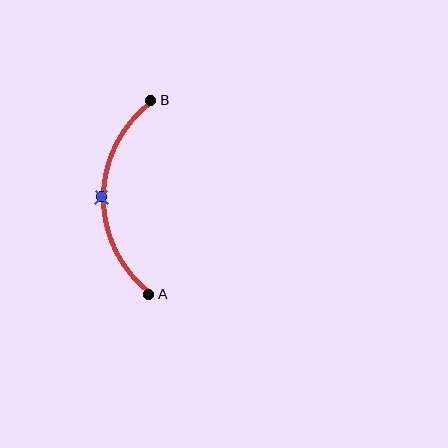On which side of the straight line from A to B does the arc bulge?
The arc bulges to the left of the straight line connecting A and B.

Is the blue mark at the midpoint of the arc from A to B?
Yes. The blue mark lies on the arc at equal arc-length from both A and B — it is the arc midpoint.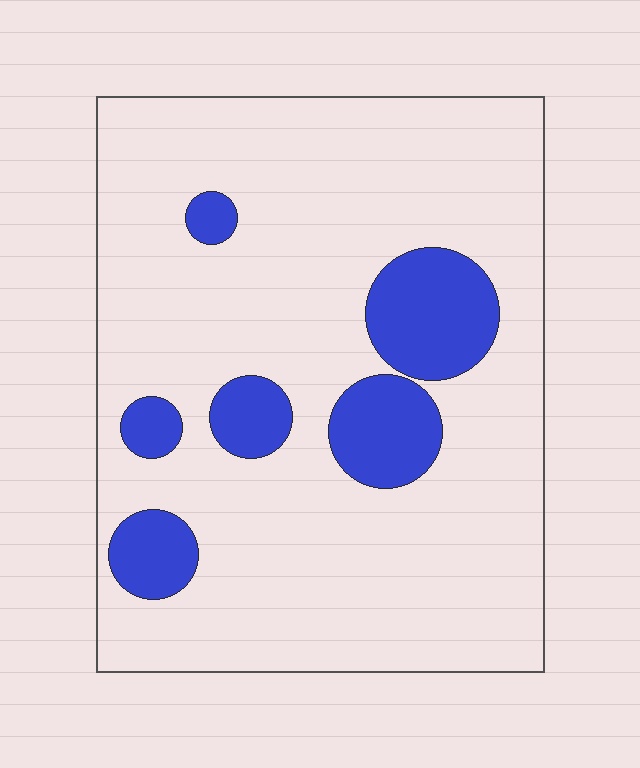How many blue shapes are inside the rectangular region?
6.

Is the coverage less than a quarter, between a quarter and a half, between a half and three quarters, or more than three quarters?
Less than a quarter.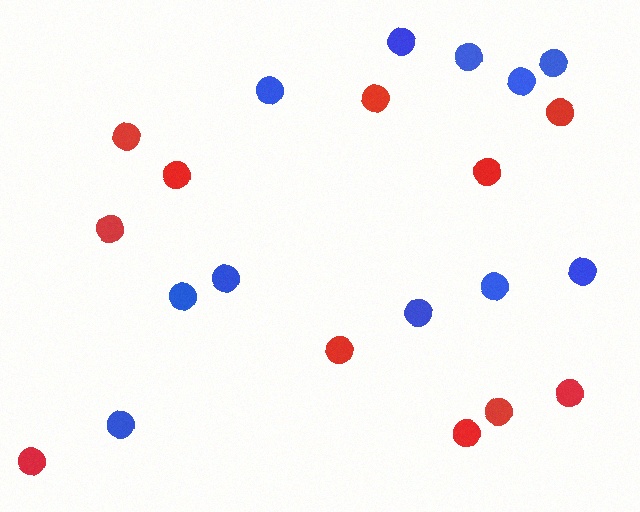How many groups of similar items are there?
There are 2 groups: one group of blue circles (11) and one group of red circles (11).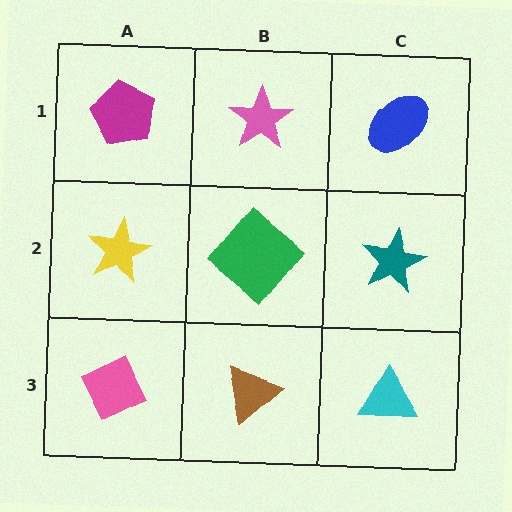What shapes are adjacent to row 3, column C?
A teal star (row 2, column C), a brown triangle (row 3, column B).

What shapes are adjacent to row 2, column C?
A blue ellipse (row 1, column C), a cyan triangle (row 3, column C), a green diamond (row 2, column B).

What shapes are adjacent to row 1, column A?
A yellow star (row 2, column A), a pink star (row 1, column B).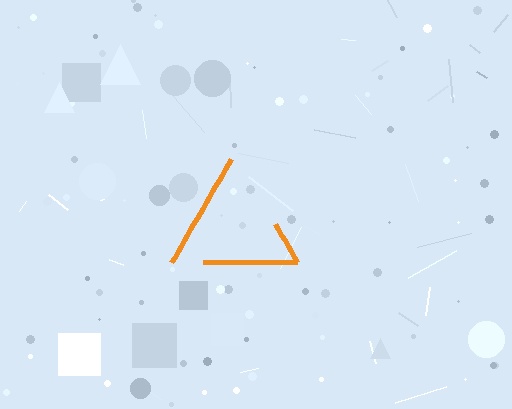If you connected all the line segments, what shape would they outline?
They would outline a triangle.